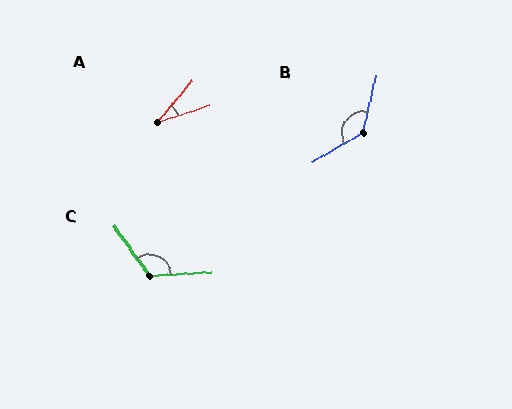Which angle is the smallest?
A, at approximately 32 degrees.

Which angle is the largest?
B, at approximately 134 degrees.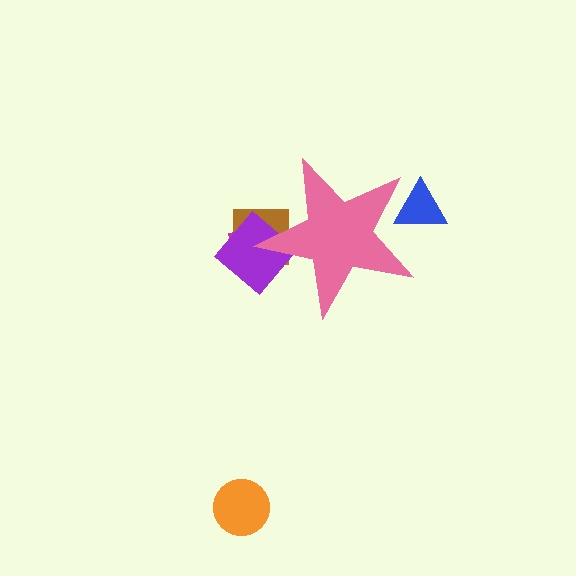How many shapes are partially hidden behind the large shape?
4 shapes are partially hidden.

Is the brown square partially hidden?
Yes, the brown square is partially hidden behind the pink star.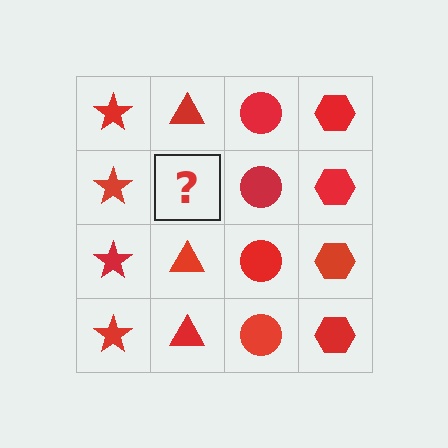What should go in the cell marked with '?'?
The missing cell should contain a red triangle.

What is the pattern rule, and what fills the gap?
The rule is that each column has a consistent shape. The gap should be filled with a red triangle.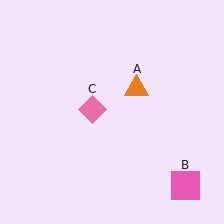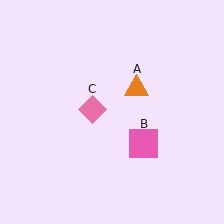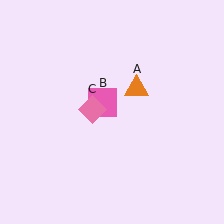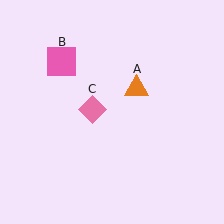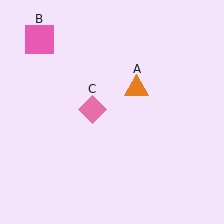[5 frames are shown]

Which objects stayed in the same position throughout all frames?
Orange triangle (object A) and pink diamond (object C) remained stationary.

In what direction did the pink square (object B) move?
The pink square (object B) moved up and to the left.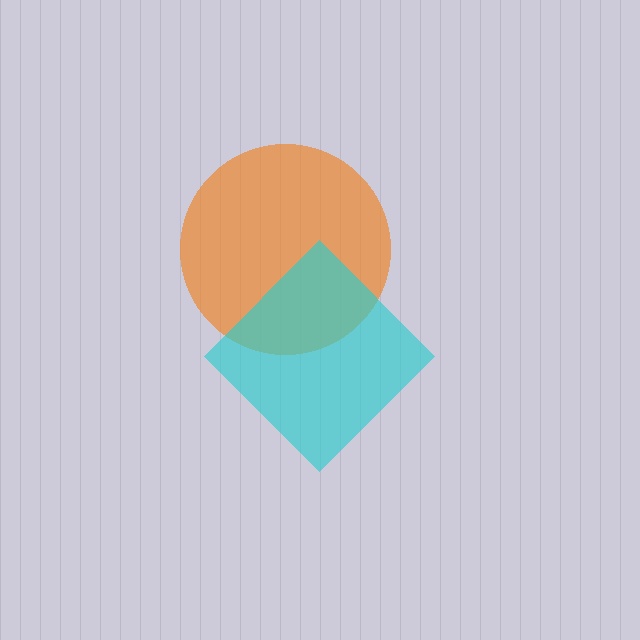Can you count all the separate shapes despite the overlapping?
Yes, there are 2 separate shapes.